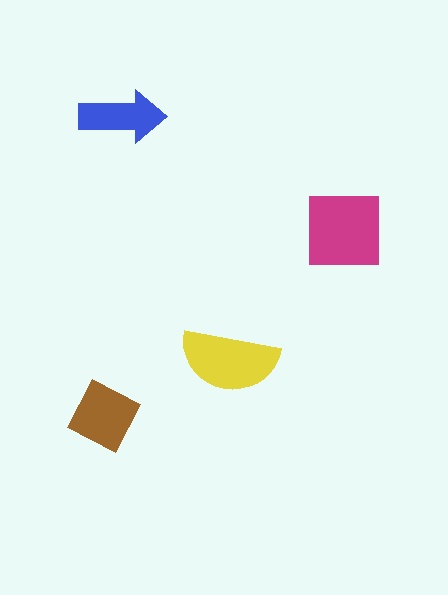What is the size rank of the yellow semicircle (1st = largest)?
2nd.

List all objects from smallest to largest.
The blue arrow, the brown diamond, the yellow semicircle, the magenta square.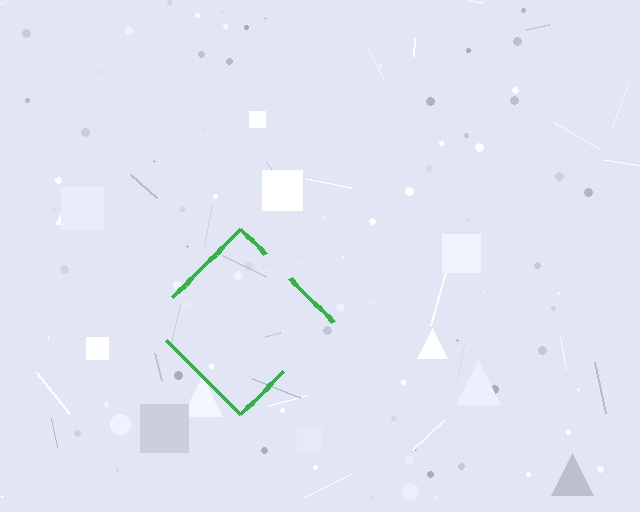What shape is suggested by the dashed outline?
The dashed outline suggests a diamond.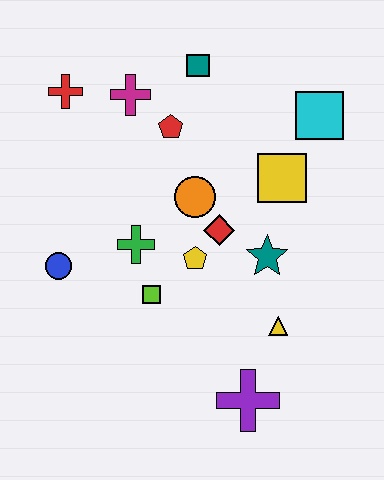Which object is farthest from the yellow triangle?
The red cross is farthest from the yellow triangle.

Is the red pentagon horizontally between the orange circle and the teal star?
No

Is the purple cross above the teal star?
No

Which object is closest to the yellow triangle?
The teal star is closest to the yellow triangle.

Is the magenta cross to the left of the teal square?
Yes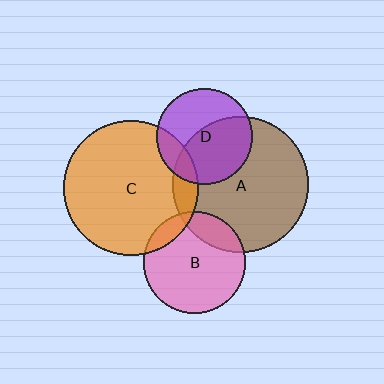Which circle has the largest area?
Circle A (brown).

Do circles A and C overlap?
Yes.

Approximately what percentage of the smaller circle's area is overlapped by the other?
Approximately 10%.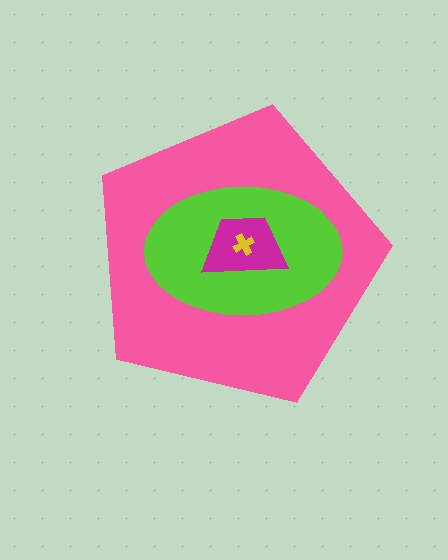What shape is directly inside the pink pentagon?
The lime ellipse.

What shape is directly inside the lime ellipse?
The magenta trapezoid.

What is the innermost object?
The yellow cross.